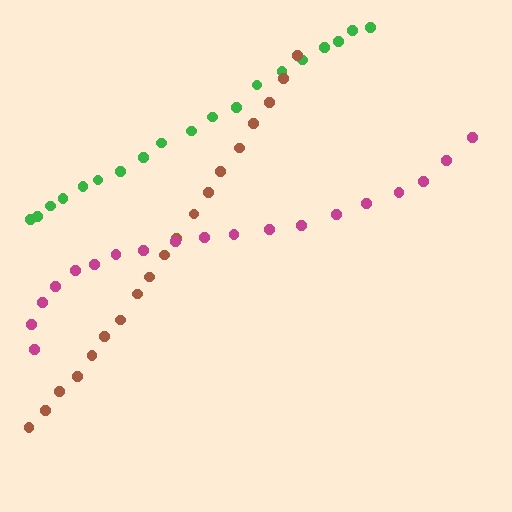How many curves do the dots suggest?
There are 3 distinct paths.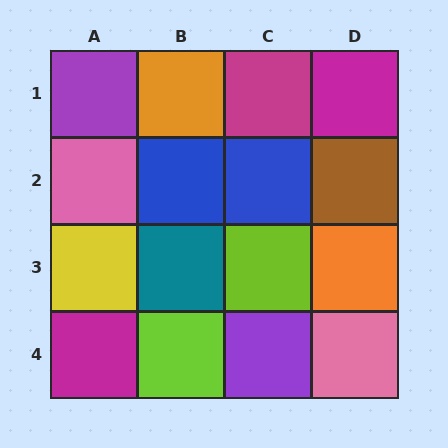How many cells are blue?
2 cells are blue.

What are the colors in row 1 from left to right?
Purple, orange, magenta, magenta.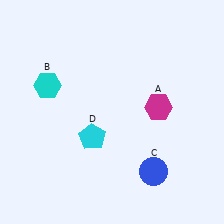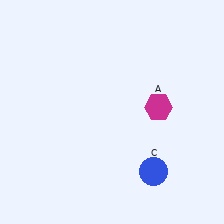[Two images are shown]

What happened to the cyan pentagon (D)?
The cyan pentagon (D) was removed in Image 2. It was in the bottom-left area of Image 1.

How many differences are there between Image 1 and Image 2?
There are 2 differences between the two images.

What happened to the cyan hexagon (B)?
The cyan hexagon (B) was removed in Image 2. It was in the top-left area of Image 1.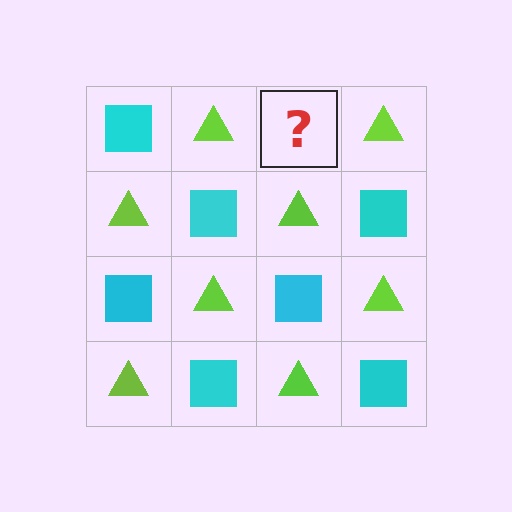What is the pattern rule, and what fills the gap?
The rule is that it alternates cyan square and lime triangle in a checkerboard pattern. The gap should be filled with a cyan square.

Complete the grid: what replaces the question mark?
The question mark should be replaced with a cyan square.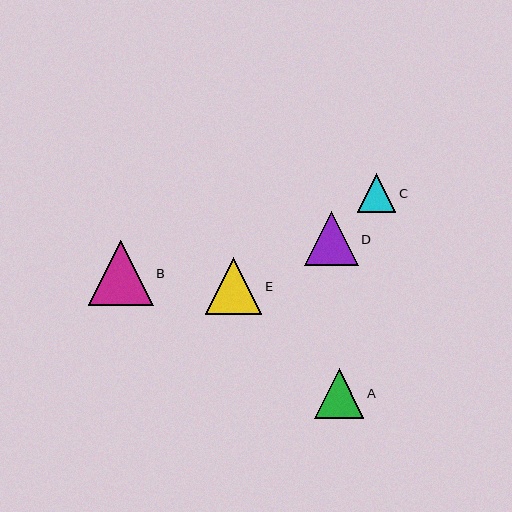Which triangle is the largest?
Triangle B is the largest with a size of approximately 65 pixels.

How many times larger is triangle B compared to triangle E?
Triangle B is approximately 1.1 times the size of triangle E.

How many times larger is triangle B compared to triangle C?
Triangle B is approximately 1.7 times the size of triangle C.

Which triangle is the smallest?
Triangle C is the smallest with a size of approximately 38 pixels.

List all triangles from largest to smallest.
From largest to smallest: B, E, D, A, C.